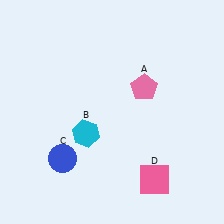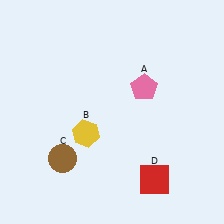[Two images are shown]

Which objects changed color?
B changed from cyan to yellow. C changed from blue to brown. D changed from pink to red.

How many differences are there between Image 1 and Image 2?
There are 3 differences between the two images.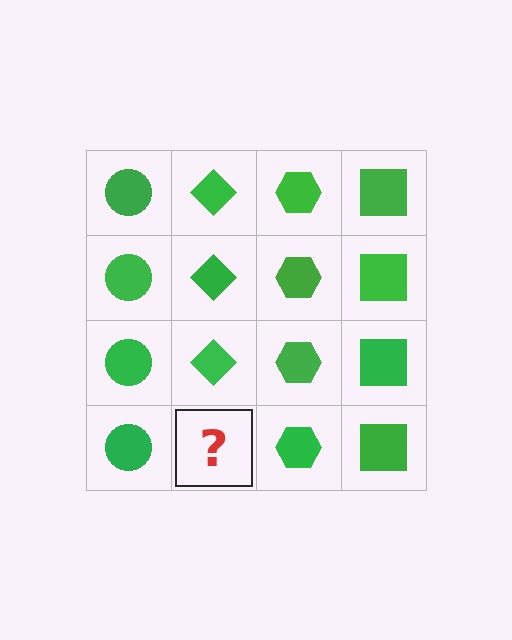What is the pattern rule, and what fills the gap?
The rule is that each column has a consistent shape. The gap should be filled with a green diamond.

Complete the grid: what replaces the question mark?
The question mark should be replaced with a green diamond.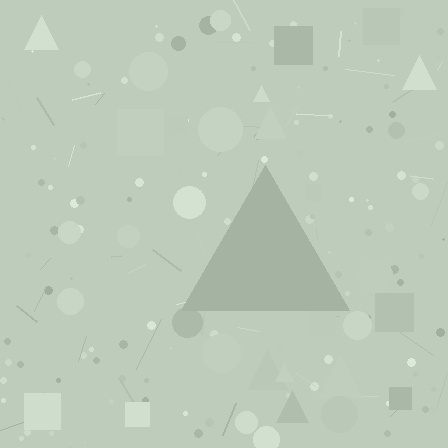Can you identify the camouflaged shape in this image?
The camouflaged shape is a triangle.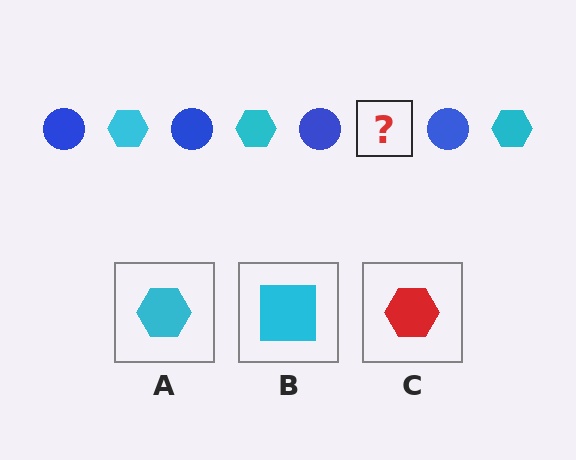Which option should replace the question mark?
Option A.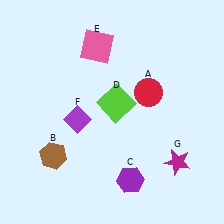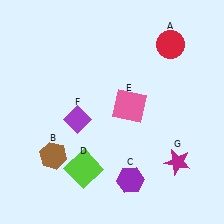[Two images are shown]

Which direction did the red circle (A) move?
The red circle (A) moved up.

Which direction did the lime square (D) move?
The lime square (D) moved down.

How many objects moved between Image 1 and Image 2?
3 objects moved between the two images.